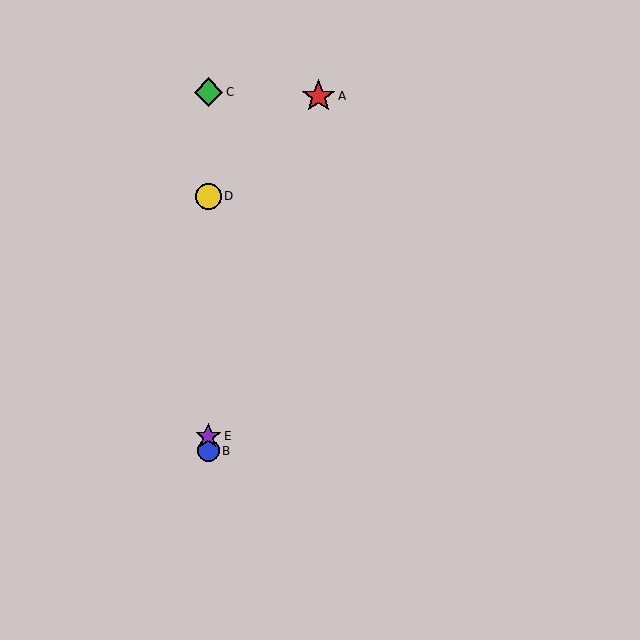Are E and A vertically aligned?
No, E is at x≈208 and A is at x≈319.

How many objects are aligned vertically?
4 objects (B, C, D, E) are aligned vertically.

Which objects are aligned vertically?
Objects B, C, D, E are aligned vertically.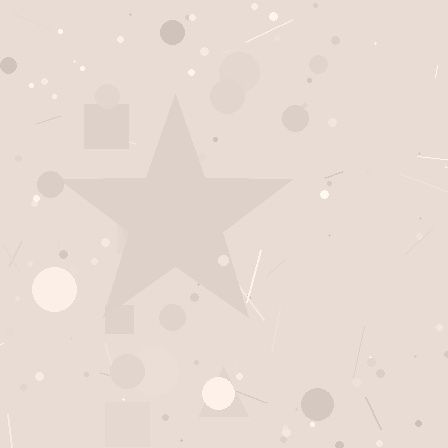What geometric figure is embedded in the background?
A star is embedded in the background.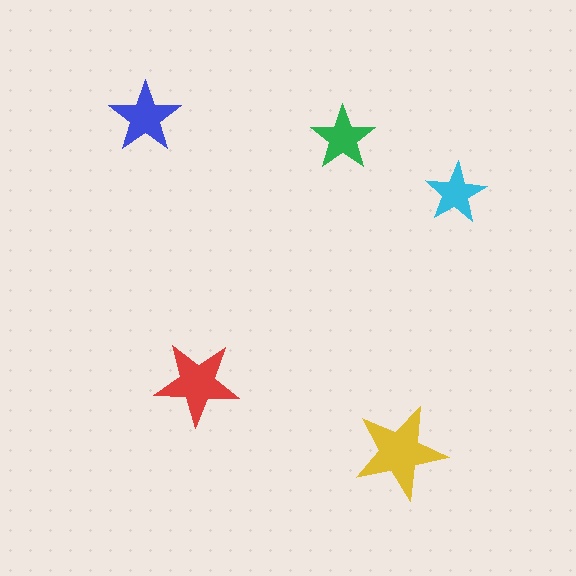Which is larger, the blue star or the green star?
The blue one.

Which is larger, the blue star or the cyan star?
The blue one.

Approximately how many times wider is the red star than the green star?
About 1.5 times wider.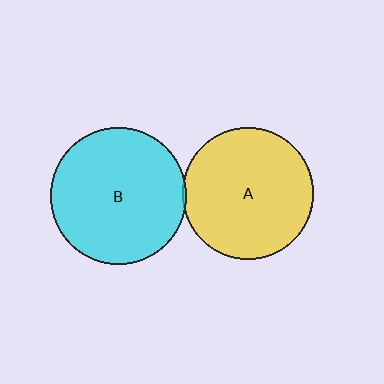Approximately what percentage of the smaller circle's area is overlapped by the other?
Approximately 5%.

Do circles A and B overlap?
Yes.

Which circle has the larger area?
Circle B (cyan).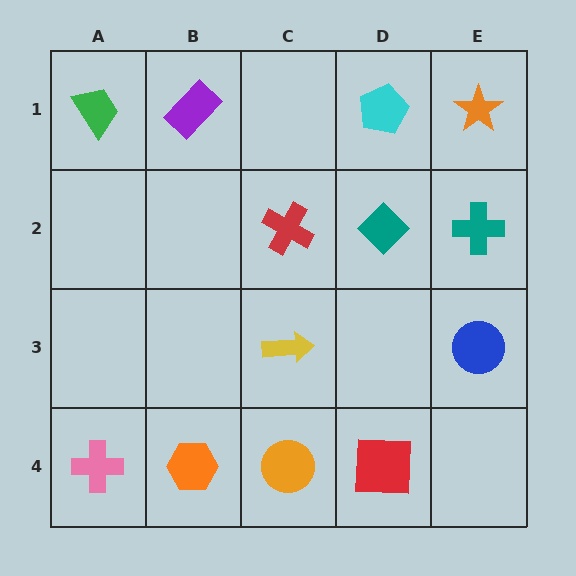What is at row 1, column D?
A cyan pentagon.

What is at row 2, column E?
A teal cross.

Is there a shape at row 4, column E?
No, that cell is empty.